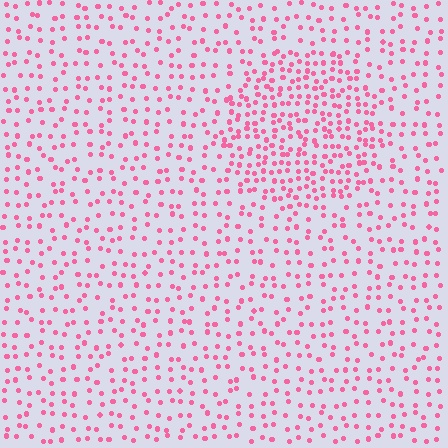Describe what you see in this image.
The image contains small pink elements arranged at two different densities. A circle-shaped region is visible where the elements are more densely packed than the surrounding area.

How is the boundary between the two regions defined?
The boundary is defined by a change in element density (approximately 1.9x ratio). All elements are the same color, size, and shape.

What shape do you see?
I see a circle.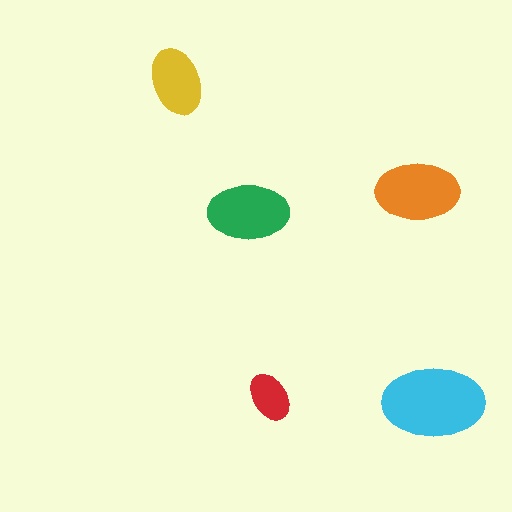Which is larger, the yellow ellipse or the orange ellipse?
The orange one.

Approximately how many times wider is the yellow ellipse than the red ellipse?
About 1.5 times wider.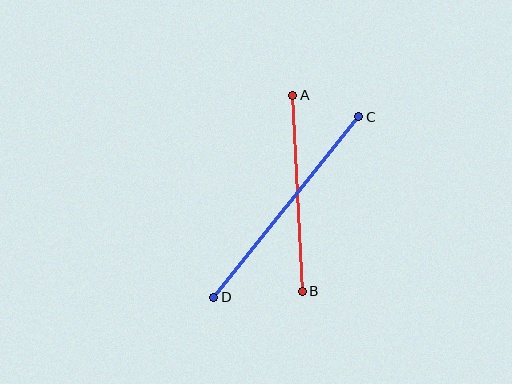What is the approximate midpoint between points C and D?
The midpoint is at approximately (286, 207) pixels.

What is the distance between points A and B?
The distance is approximately 196 pixels.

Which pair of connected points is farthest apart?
Points C and D are farthest apart.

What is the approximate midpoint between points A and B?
The midpoint is at approximately (298, 193) pixels.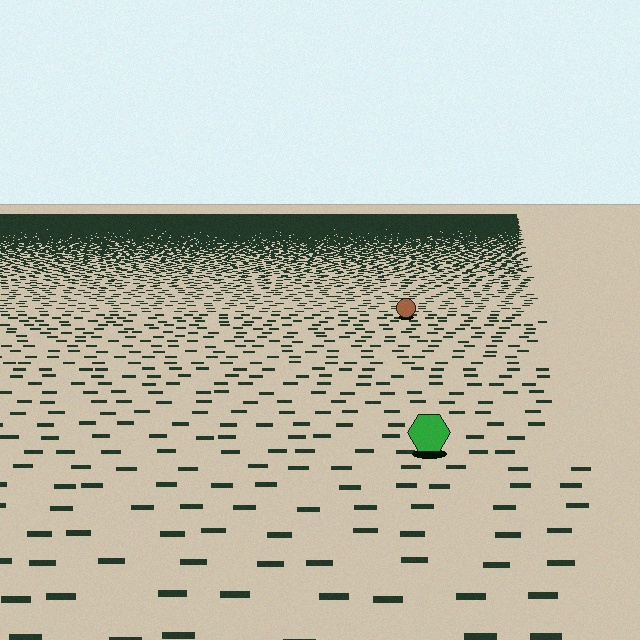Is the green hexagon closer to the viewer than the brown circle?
Yes. The green hexagon is closer — you can tell from the texture gradient: the ground texture is coarser near it.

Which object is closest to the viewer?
The green hexagon is closest. The texture marks near it are larger and more spread out.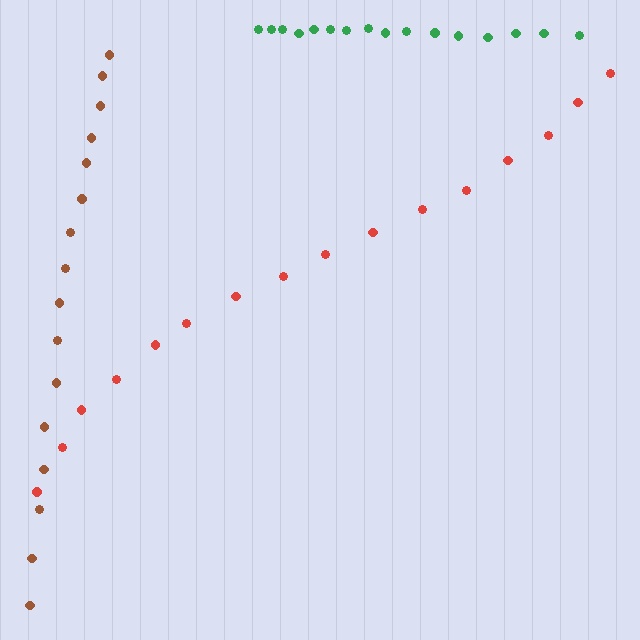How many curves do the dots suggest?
There are 3 distinct paths.